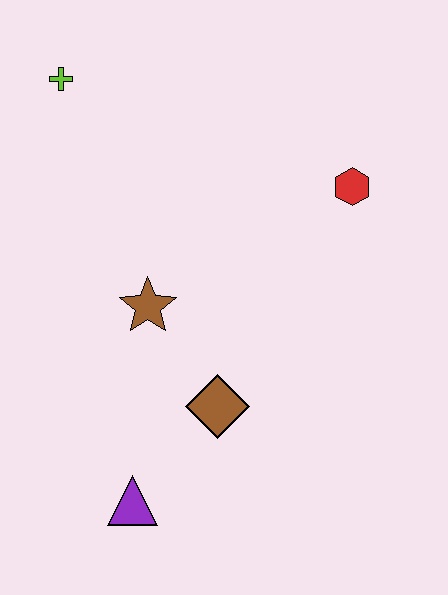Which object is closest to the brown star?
The brown diamond is closest to the brown star.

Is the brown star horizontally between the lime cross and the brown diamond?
Yes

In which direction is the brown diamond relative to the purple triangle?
The brown diamond is above the purple triangle.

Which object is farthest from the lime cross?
The purple triangle is farthest from the lime cross.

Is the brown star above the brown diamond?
Yes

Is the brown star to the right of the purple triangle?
Yes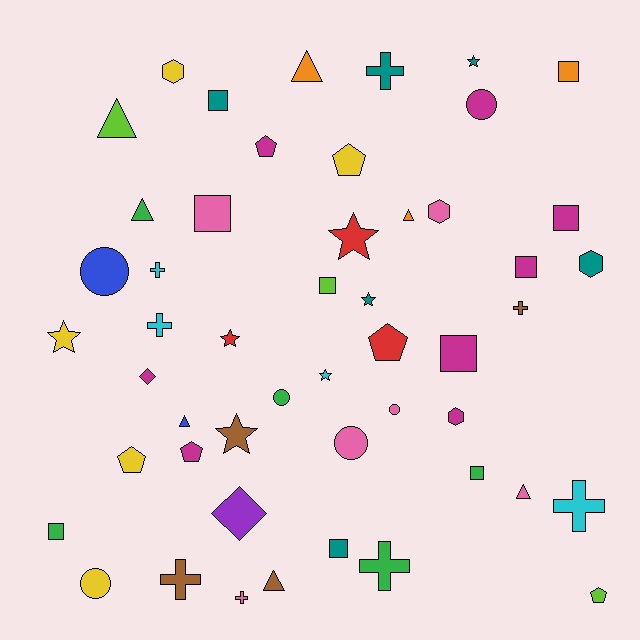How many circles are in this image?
There are 6 circles.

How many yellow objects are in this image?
There are 5 yellow objects.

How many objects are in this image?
There are 50 objects.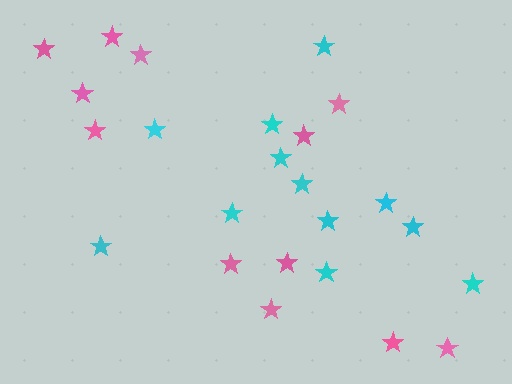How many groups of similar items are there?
There are 2 groups: one group of cyan stars (12) and one group of pink stars (12).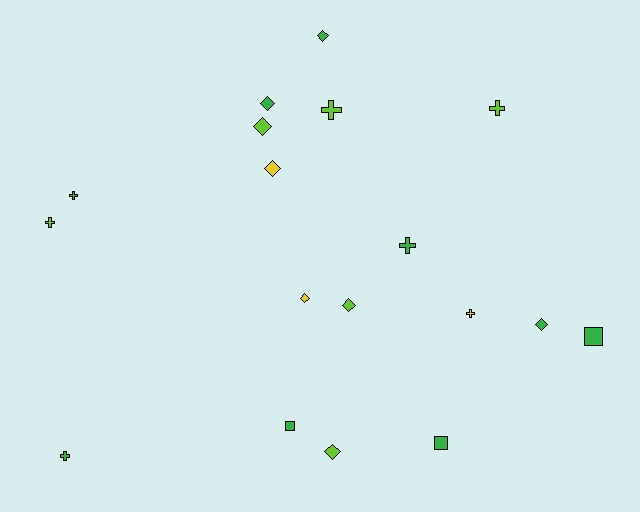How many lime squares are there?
There are no lime squares.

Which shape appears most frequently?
Diamond, with 8 objects.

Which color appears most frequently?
Green, with 9 objects.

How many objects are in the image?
There are 18 objects.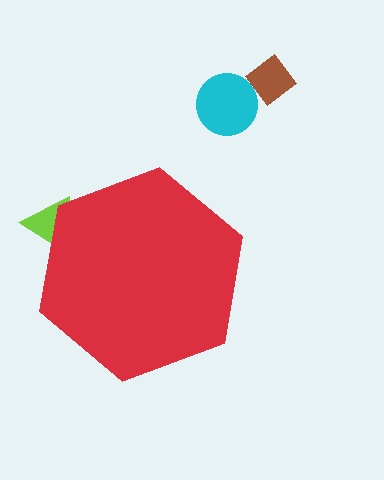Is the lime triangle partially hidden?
Yes, the lime triangle is partially hidden behind the red hexagon.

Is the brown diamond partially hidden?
No, the brown diamond is fully visible.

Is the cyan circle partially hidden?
No, the cyan circle is fully visible.